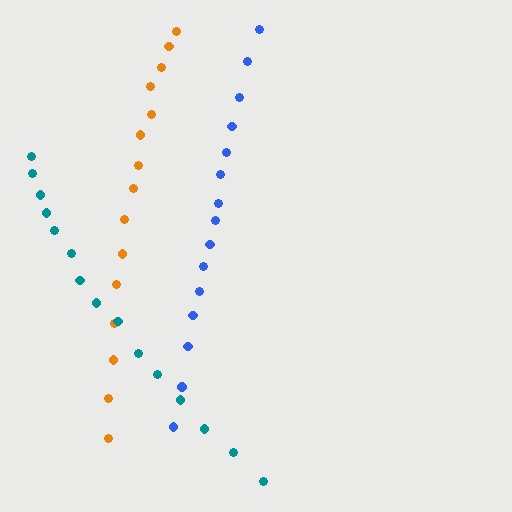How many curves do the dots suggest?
There are 3 distinct paths.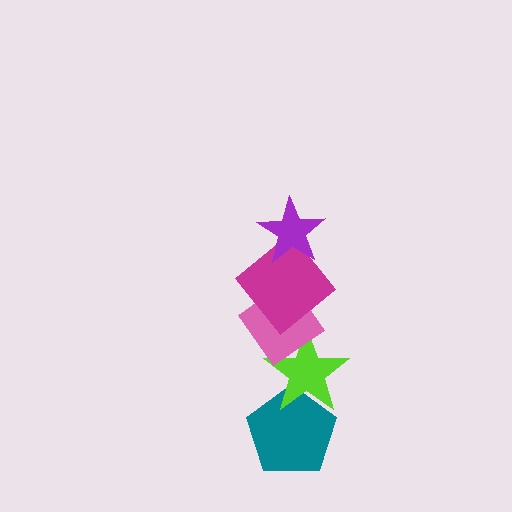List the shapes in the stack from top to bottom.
From top to bottom: the purple star, the magenta diamond, the pink diamond, the lime star, the teal pentagon.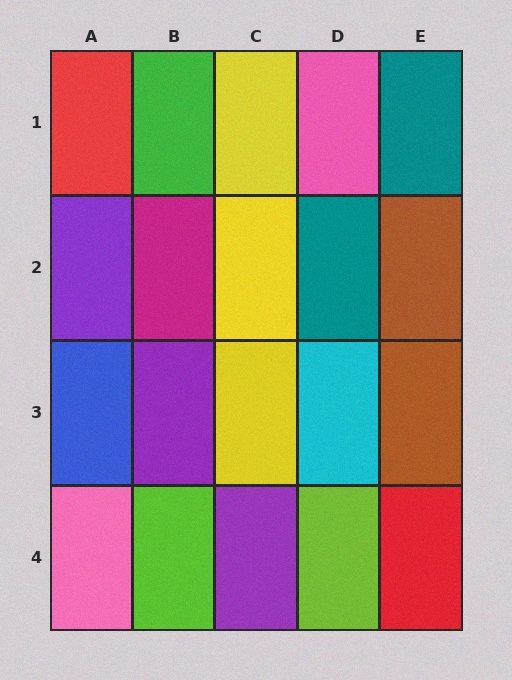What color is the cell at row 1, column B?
Green.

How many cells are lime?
2 cells are lime.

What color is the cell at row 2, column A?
Purple.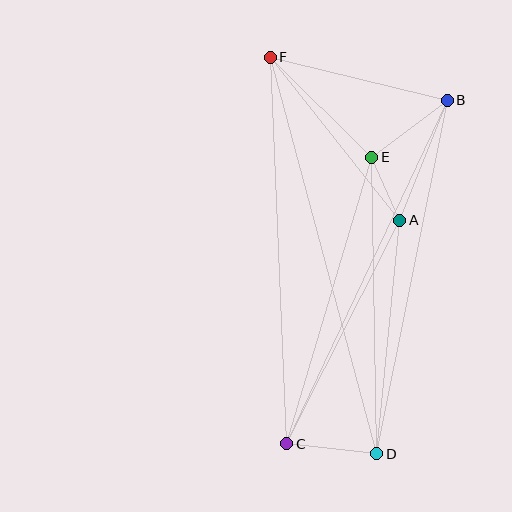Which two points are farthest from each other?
Points D and F are farthest from each other.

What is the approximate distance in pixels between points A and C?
The distance between A and C is approximately 251 pixels.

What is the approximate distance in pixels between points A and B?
The distance between A and B is approximately 129 pixels.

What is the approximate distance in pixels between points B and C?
The distance between B and C is approximately 379 pixels.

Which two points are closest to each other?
Points A and E are closest to each other.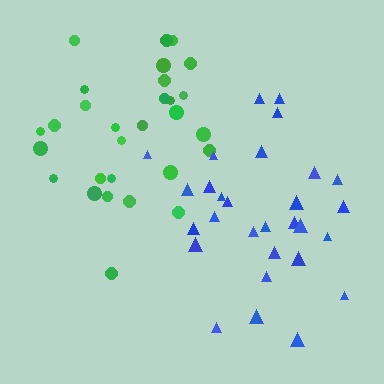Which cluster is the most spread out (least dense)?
Green.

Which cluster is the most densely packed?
Blue.